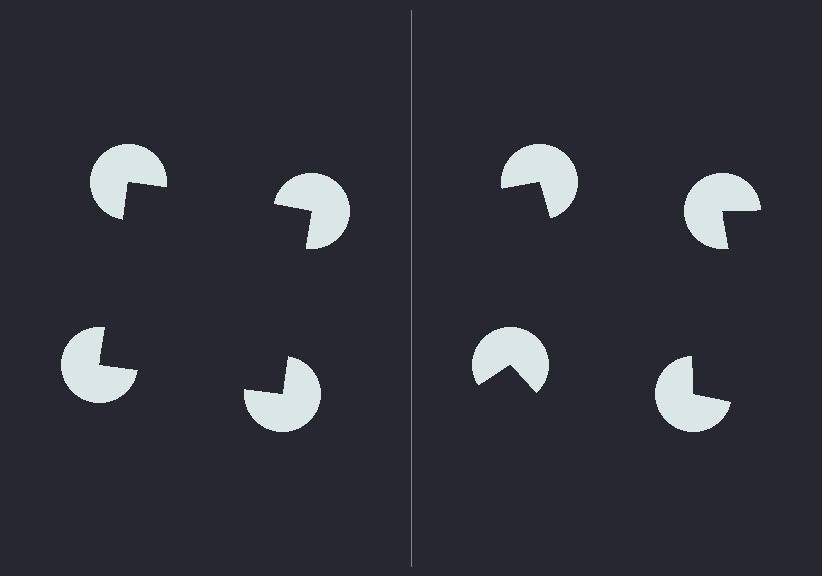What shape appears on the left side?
An illusory square.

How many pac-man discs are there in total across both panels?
8 — 4 on each side.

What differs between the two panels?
The pac-man discs are positioned identically on both sides; only the wedge orientations differ. On the left they align to a square; on the right they are misaligned.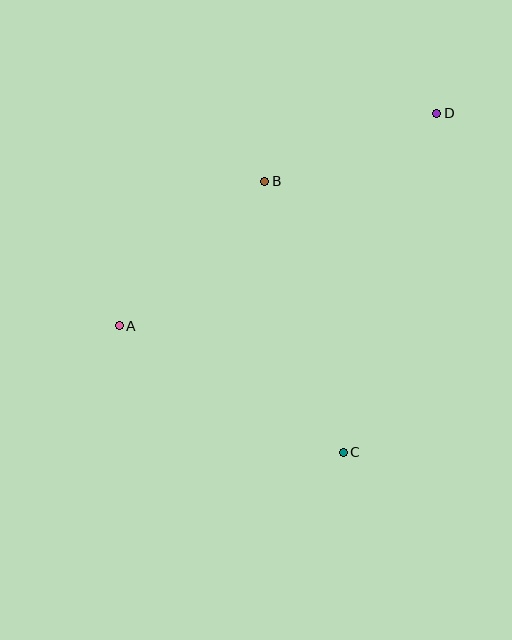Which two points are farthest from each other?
Points A and D are farthest from each other.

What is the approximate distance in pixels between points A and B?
The distance between A and B is approximately 205 pixels.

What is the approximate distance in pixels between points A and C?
The distance between A and C is approximately 257 pixels.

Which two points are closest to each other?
Points B and D are closest to each other.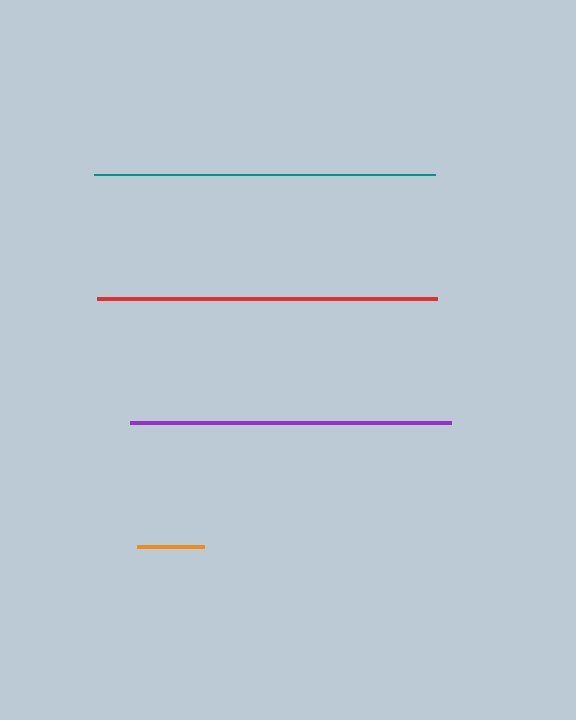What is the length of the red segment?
The red segment is approximately 340 pixels long.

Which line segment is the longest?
The teal line is the longest at approximately 341 pixels.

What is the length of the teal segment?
The teal segment is approximately 341 pixels long.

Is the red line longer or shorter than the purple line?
The red line is longer than the purple line.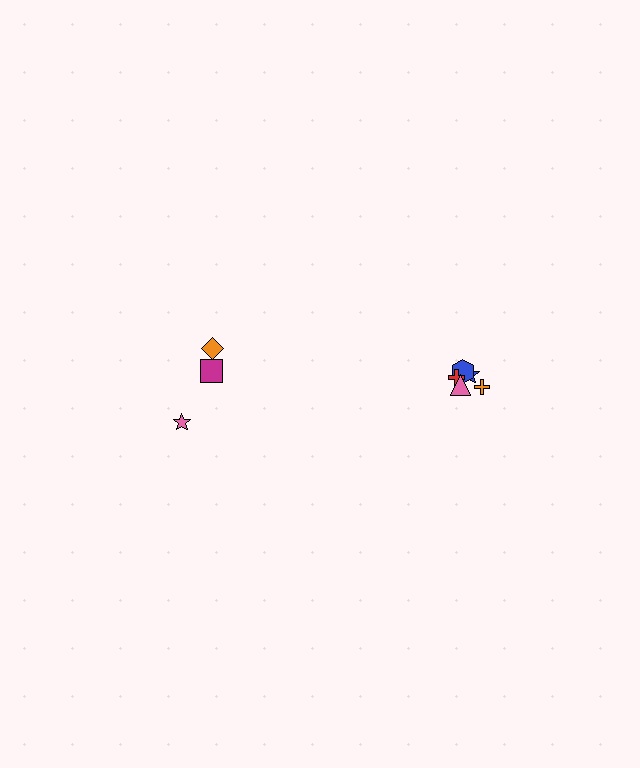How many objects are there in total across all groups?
There are 8 objects.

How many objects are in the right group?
There are 5 objects.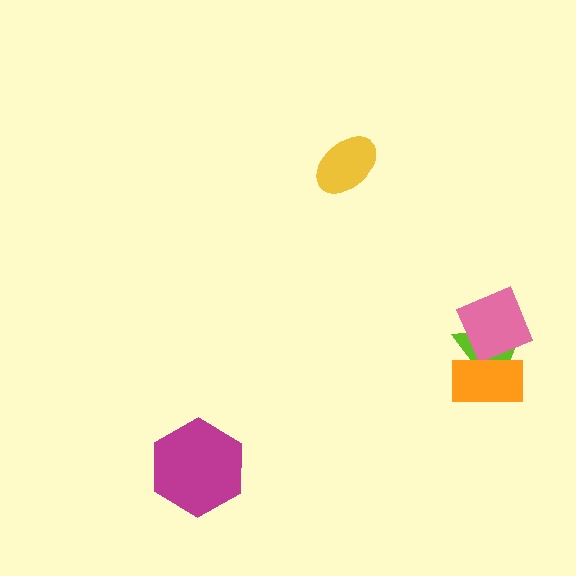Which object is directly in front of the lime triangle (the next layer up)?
The pink diamond is directly in front of the lime triangle.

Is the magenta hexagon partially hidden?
No, no other shape covers it.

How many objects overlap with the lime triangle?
2 objects overlap with the lime triangle.